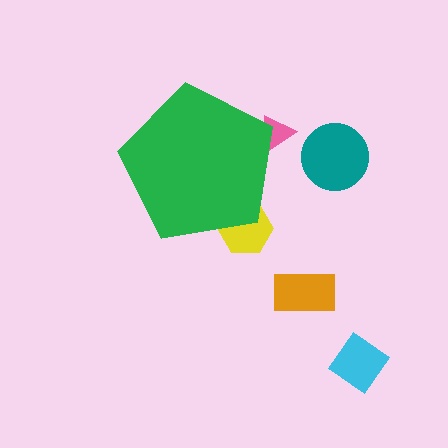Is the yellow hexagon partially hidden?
Yes, the yellow hexagon is partially hidden behind the green pentagon.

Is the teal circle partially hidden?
No, the teal circle is fully visible.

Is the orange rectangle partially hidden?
No, the orange rectangle is fully visible.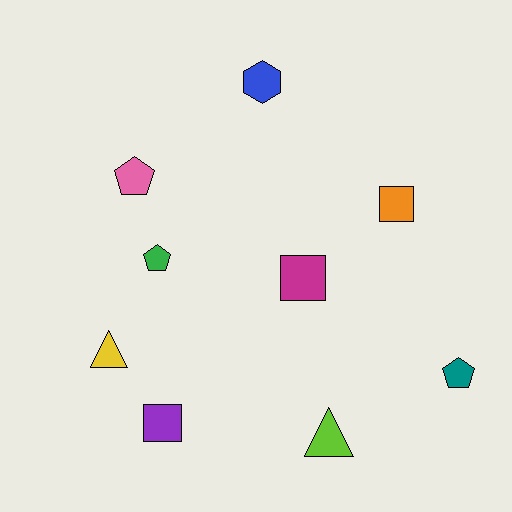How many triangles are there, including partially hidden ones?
There are 2 triangles.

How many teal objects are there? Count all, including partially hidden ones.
There is 1 teal object.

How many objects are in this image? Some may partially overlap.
There are 9 objects.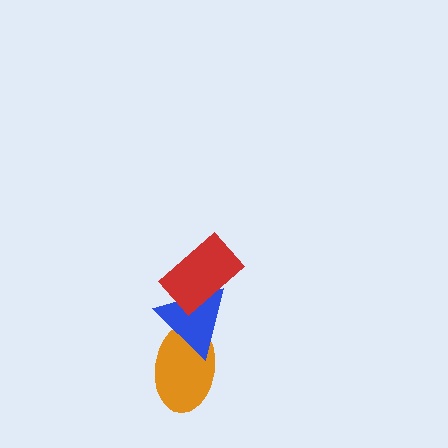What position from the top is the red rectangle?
The red rectangle is 1st from the top.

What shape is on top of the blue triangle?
The red rectangle is on top of the blue triangle.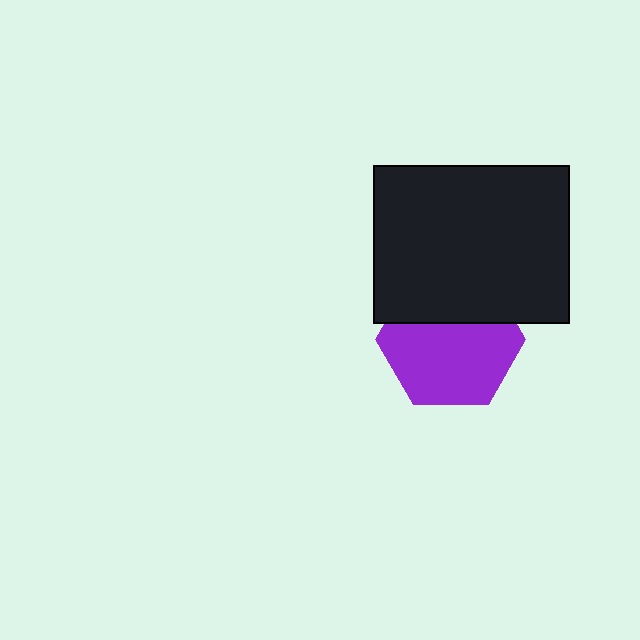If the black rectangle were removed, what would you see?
You would see the complete purple hexagon.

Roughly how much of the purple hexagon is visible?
Most of it is visible (roughly 65%).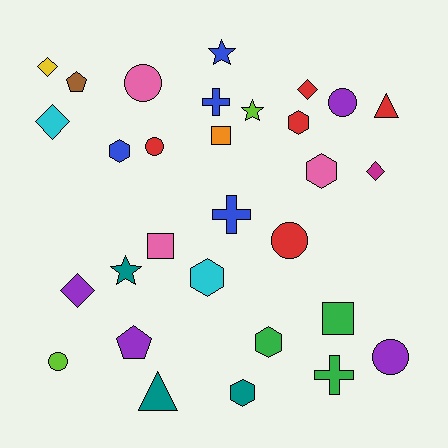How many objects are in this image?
There are 30 objects.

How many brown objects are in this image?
There is 1 brown object.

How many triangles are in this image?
There are 2 triangles.